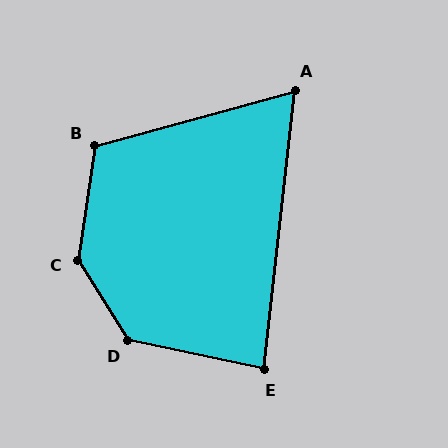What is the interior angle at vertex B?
Approximately 114 degrees (obtuse).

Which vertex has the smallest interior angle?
A, at approximately 68 degrees.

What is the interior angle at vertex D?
Approximately 134 degrees (obtuse).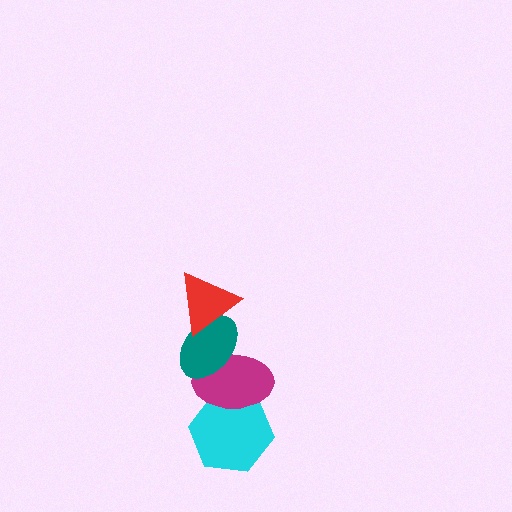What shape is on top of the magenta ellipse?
The teal ellipse is on top of the magenta ellipse.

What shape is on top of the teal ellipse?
The red triangle is on top of the teal ellipse.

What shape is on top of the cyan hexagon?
The magenta ellipse is on top of the cyan hexagon.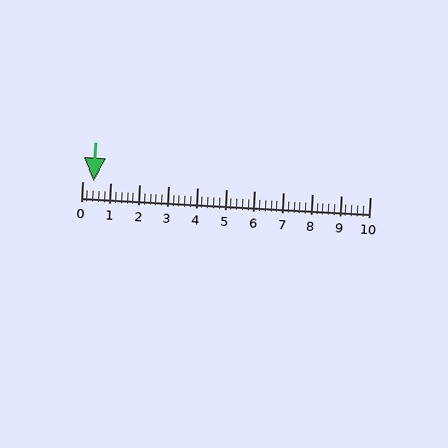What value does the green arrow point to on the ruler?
The green arrow points to approximately 0.4.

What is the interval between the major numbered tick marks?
The major tick marks are spaced 1 units apart.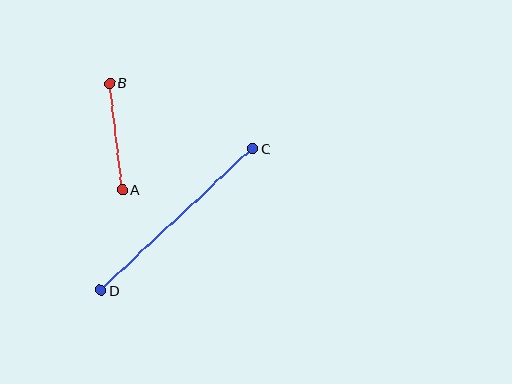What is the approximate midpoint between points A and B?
The midpoint is at approximately (116, 136) pixels.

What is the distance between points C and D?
The distance is approximately 208 pixels.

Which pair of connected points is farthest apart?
Points C and D are farthest apart.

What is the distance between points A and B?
The distance is approximately 107 pixels.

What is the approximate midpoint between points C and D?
The midpoint is at approximately (176, 219) pixels.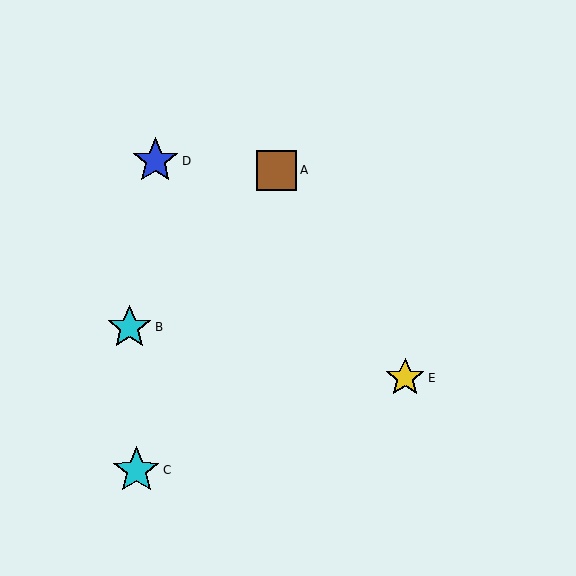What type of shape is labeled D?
Shape D is a blue star.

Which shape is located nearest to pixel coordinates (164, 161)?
The blue star (labeled D) at (155, 161) is nearest to that location.